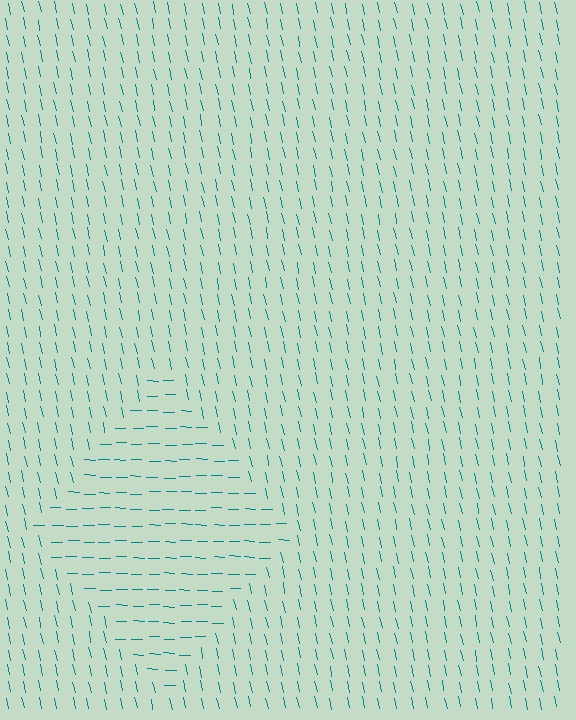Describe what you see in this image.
The image is filled with small teal line segments. A diamond region in the image has lines oriented differently from the surrounding lines, creating a visible texture boundary.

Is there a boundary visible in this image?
Yes, there is a texture boundary formed by a change in line orientation.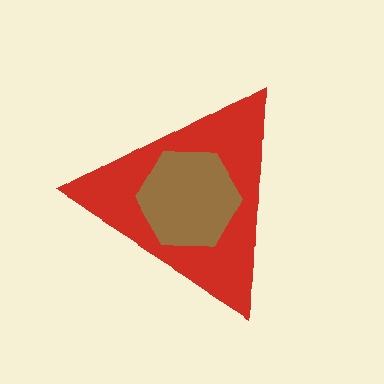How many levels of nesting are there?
2.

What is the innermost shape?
The brown hexagon.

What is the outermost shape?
The red triangle.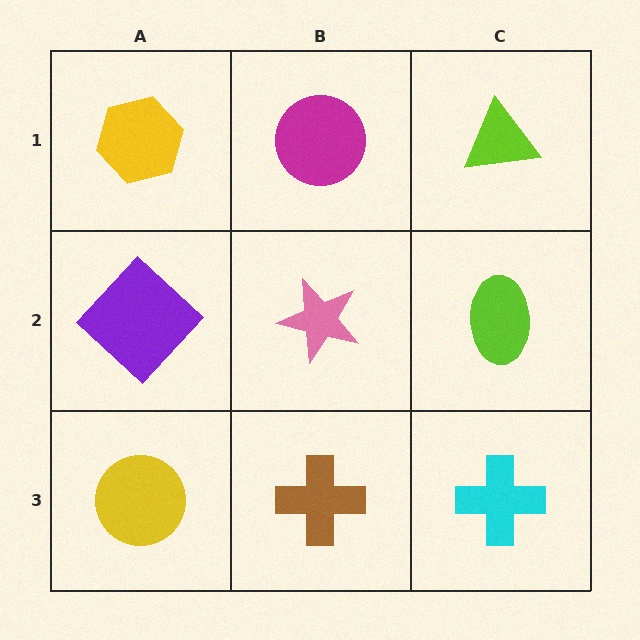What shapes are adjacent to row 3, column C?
A lime ellipse (row 2, column C), a brown cross (row 3, column B).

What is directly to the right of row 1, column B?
A lime triangle.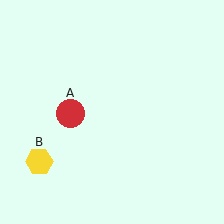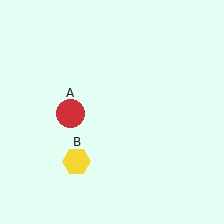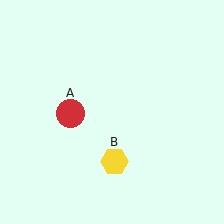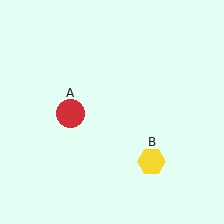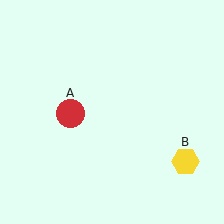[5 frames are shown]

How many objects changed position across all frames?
1 object changed position: yellow hexagon (object B).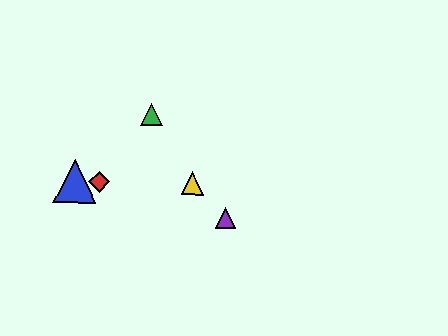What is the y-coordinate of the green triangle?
The green triangle is at y≈114.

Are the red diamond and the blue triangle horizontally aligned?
Yes, both are at y≈182.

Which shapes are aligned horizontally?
The red diamond, the blue triangle, the yellow triangle are aligned horizontally.